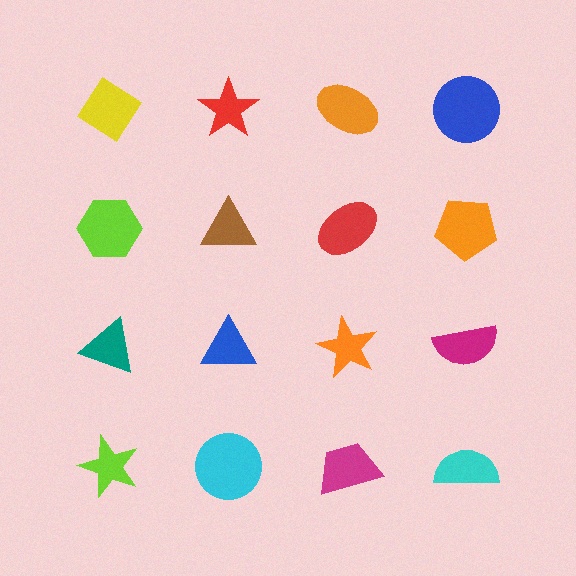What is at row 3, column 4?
A magenta semicircle.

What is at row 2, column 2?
A brown triangle.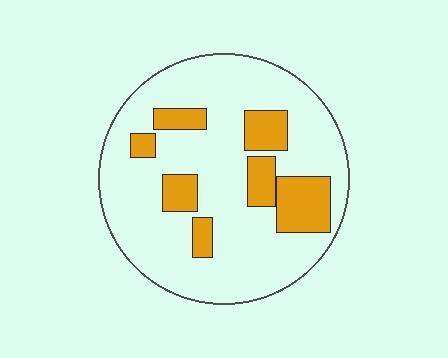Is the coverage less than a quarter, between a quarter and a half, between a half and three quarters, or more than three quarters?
Less than a quarter.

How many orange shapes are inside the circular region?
7.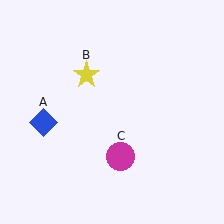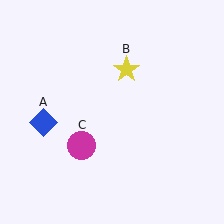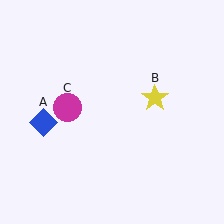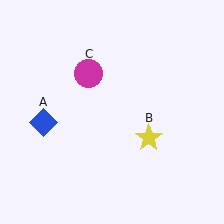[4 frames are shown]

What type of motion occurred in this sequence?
The yellow star (object B), magenta circle (object C) rotated clockwise around the center of the scene.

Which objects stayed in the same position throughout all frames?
Blue diamond (object A) remained stationary.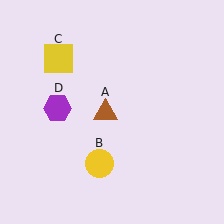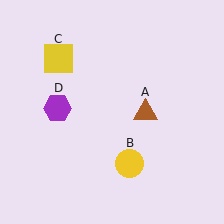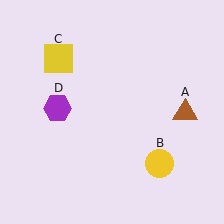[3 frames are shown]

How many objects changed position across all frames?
2 objects changed position: brown triangle (object A), yellow circle (object B).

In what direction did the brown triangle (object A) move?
The brown triangle (object A) moved right.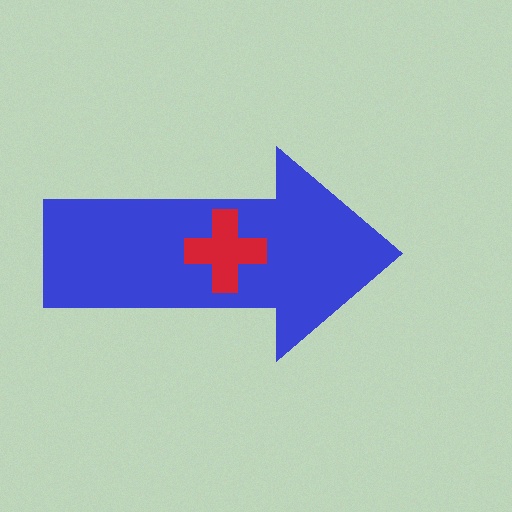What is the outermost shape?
The blue arrow.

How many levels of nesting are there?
2.